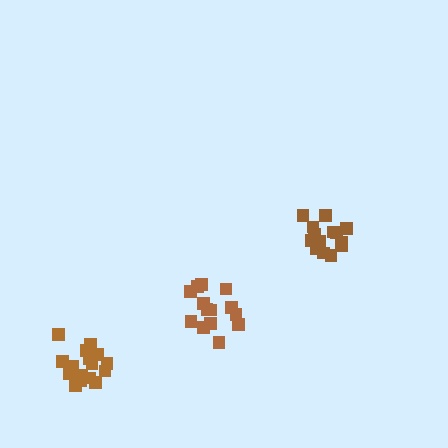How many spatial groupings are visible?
There are 3 spatial groupings.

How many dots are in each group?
Group 1: 14 dots, Group 2: 14 dots, Group 3: 16 dots (44 total).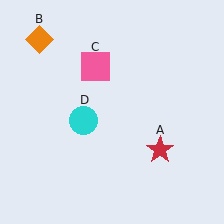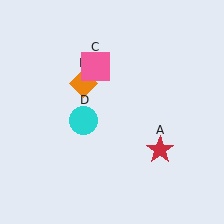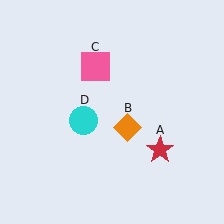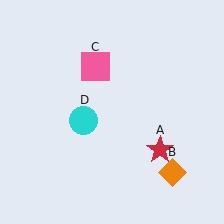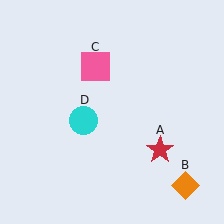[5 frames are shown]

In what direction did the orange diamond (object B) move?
The orange diamond (object B) moved down and to the right.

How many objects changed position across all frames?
1 object changed position: orange diamond (object B).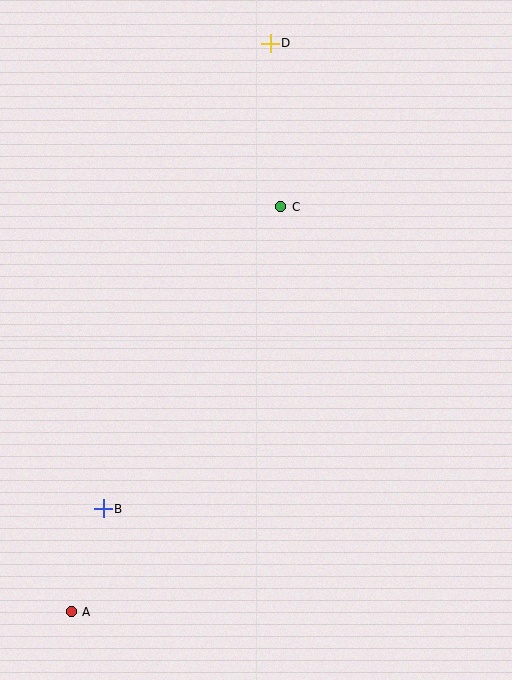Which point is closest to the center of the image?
Point C at (281, 207) is closest to the center.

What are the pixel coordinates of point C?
Point C is at (281, 207).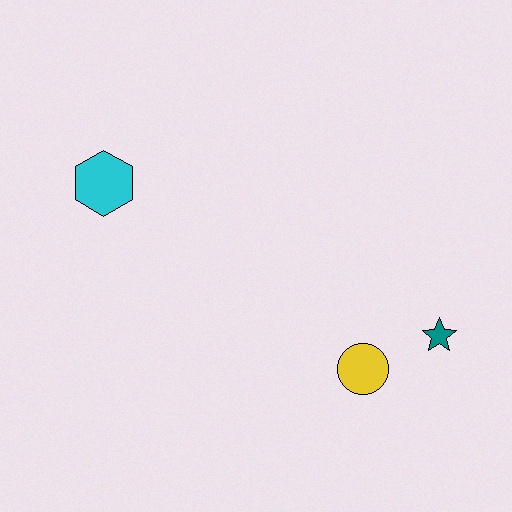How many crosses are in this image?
There are no crosses.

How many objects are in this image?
There are 3 objects.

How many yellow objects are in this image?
There is 1 yellow object.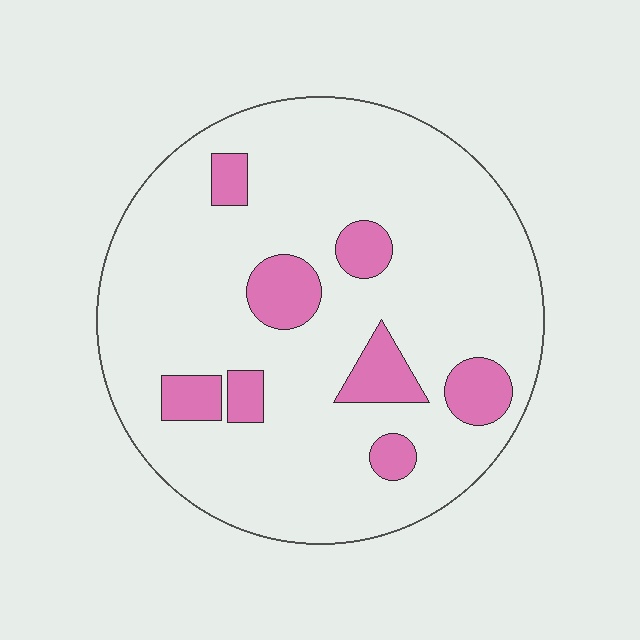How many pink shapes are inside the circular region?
8.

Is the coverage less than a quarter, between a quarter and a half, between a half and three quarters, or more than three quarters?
Less than a quarter.